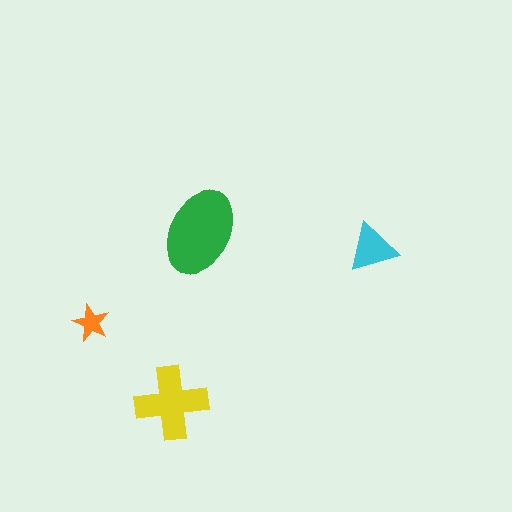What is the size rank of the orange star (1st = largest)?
4th.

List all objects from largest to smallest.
The green ellipse, the yellow cross, the cyan triangle, the orange star.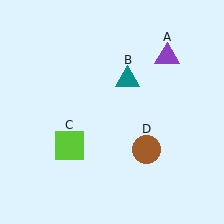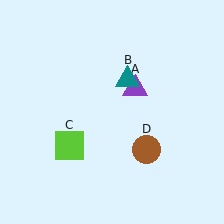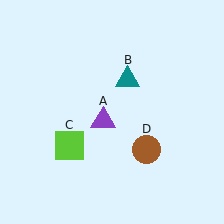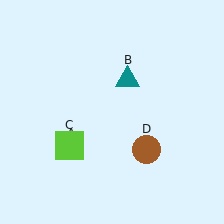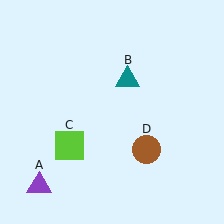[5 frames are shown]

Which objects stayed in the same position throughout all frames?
Teal triangle (object B) and lime square (object C) and brown circle (object D) remained stationary.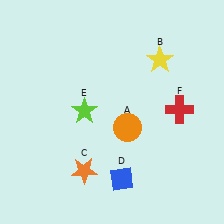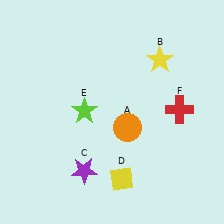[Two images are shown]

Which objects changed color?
C changed from orange to purple. D changed from blue to yellow.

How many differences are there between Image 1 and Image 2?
There are 2 differences between the two images.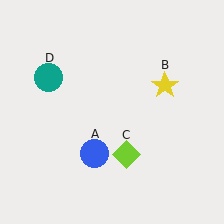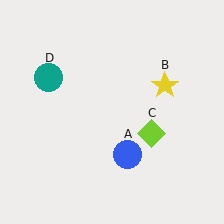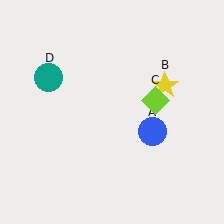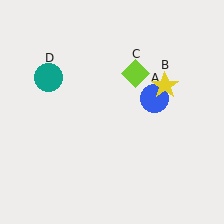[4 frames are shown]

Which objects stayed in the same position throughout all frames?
Yellow star (object B) and teal circle (object D) remained stationary.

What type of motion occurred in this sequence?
The blue circle (object A), lime diamond (object C) rotated counterclockwise around the center of the scene.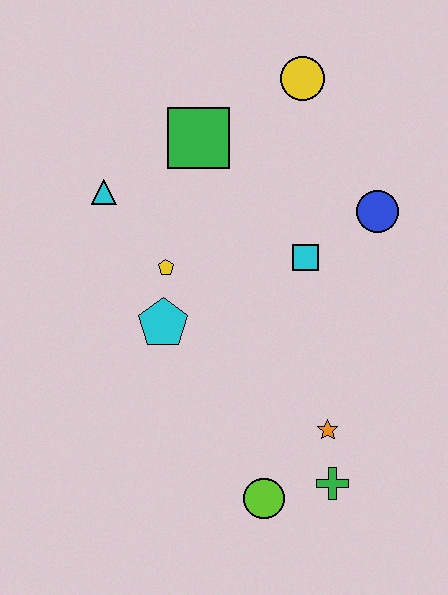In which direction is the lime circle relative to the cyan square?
The lime circle is below the cyan square.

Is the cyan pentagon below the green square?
Yes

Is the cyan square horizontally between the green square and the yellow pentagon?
No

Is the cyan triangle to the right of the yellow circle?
No